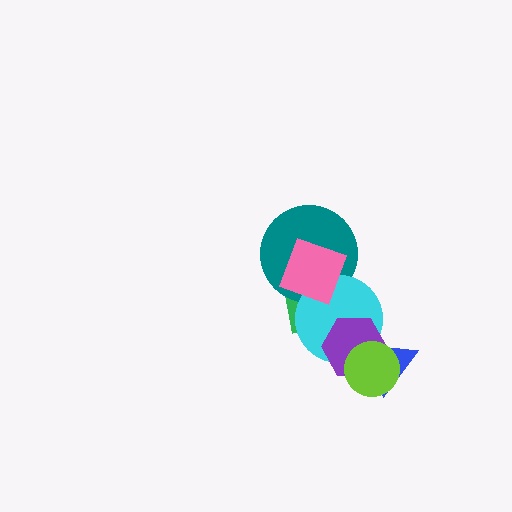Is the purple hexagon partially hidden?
Yes, it is partially covered by another shape.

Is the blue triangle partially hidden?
Yes, it is partially covered by another shape.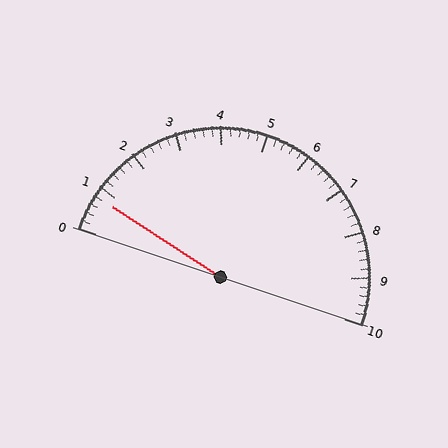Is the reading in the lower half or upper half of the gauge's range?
The reading is in the lower half of the range (0 to 10).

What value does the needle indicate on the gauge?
The needle indicates approximately 0.8.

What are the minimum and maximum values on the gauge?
The gauge ranges from 0 to 10.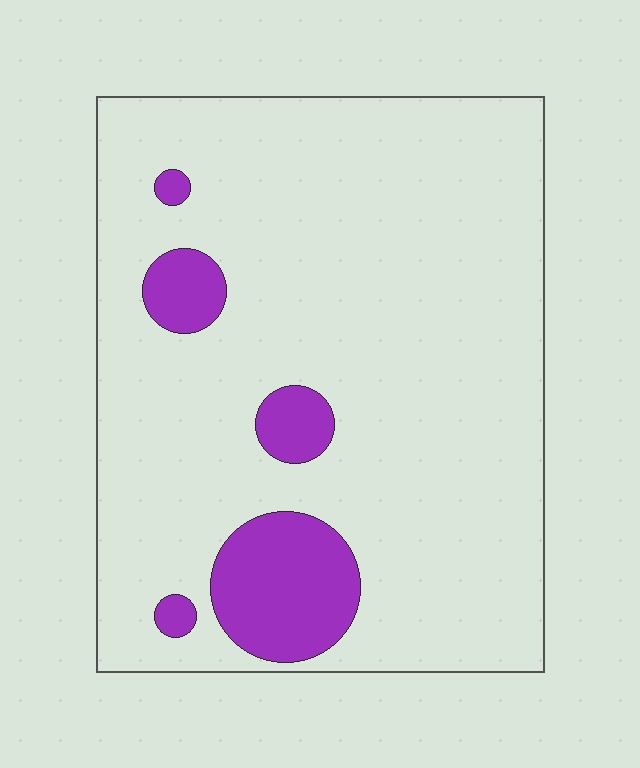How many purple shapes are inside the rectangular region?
5.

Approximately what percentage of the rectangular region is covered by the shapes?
Approximately 10%.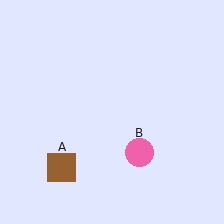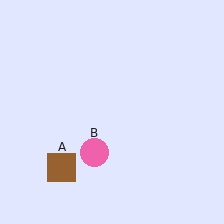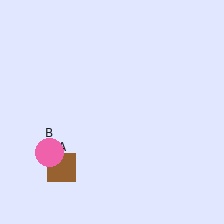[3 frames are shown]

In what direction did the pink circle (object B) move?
The pink circle (object B) moved left.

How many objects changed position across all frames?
1 object changed position: pink circle (object B).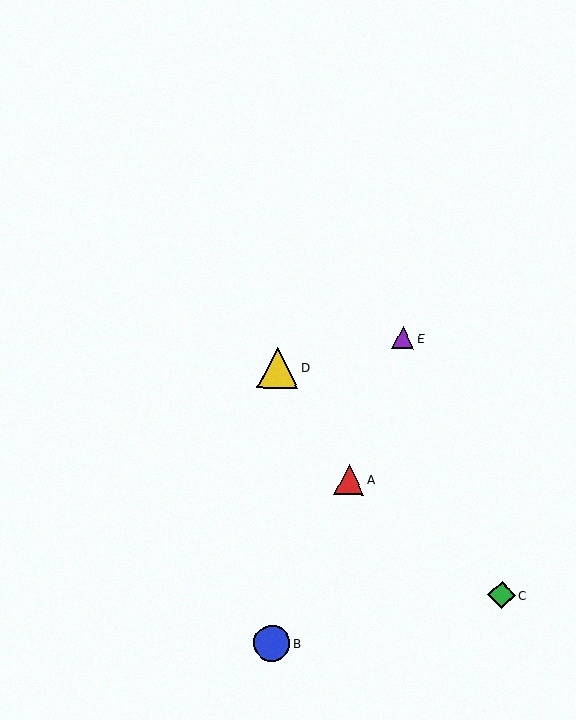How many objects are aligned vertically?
2 objects (B, D) are aligned vertically.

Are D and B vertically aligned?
Yes, both are at x≈278.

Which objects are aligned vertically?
Objects B, D are aligned vertically.